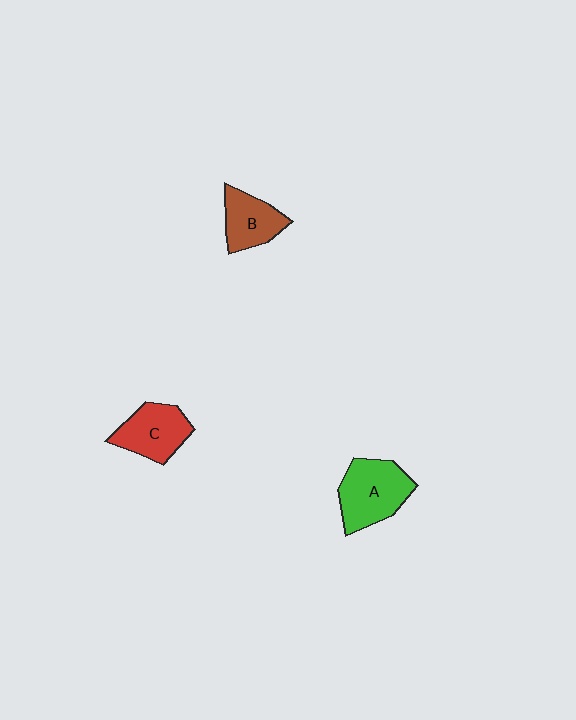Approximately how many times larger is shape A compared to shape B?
Approximately 1.4 times.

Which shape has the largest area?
Shape A (green).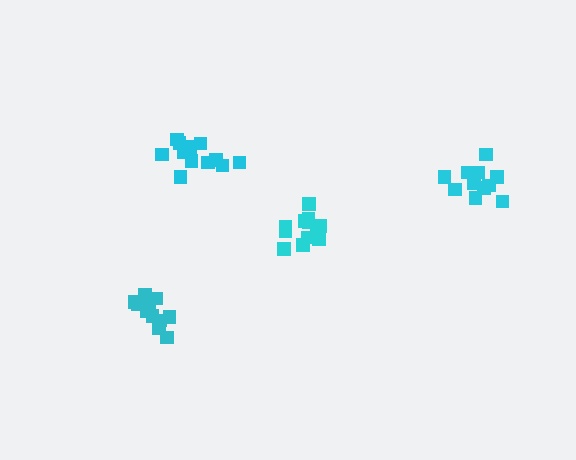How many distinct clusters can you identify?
There are 4 distinct clusters.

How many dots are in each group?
Group 1: 11 dots, Group 2: 12 dots, Group 3: 12 dots, Group 4: 11 dots (46 total).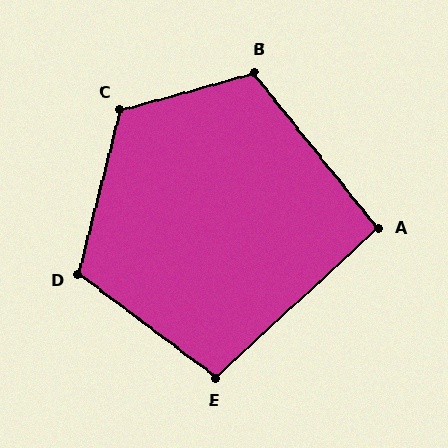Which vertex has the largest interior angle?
C, at approximately 120 degrees.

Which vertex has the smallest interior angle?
A, at approximately 94 degrees.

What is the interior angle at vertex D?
Approximately 113 degrees (obtuse).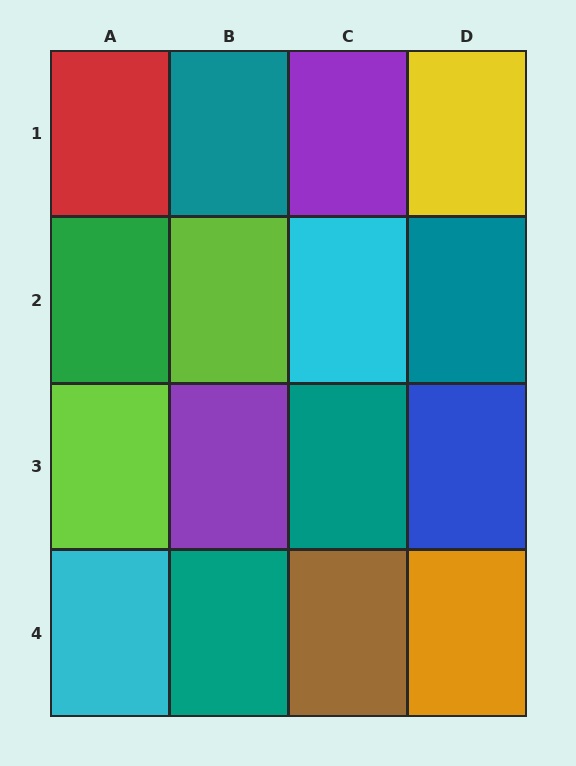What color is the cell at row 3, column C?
Teal.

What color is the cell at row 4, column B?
Teal.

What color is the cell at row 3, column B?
Purple.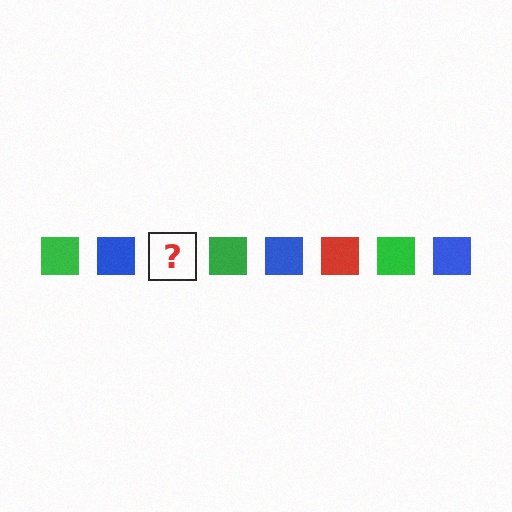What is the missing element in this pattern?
The missing element is a red square.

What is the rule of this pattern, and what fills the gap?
The rule is that the pattern cycles through green, blue, red squares. The gap should be filled with a red square.